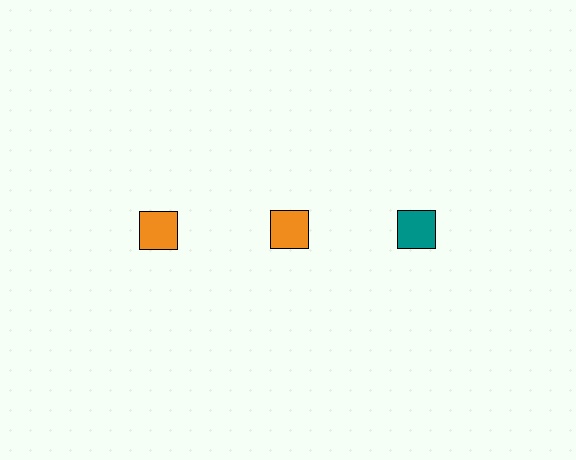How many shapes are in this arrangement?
There are 3 shapes arranged in a grid pattern.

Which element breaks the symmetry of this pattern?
The teal square in the top row, center column breaks the symmetry. All other shapes are orange squares.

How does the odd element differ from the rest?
It has a different color: teal instead of orange.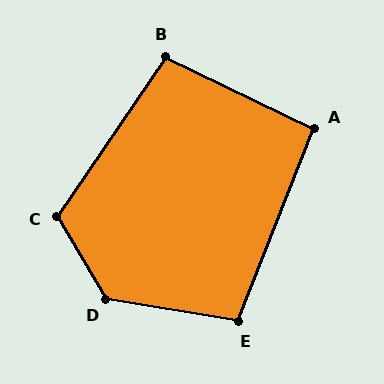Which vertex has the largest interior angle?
D, at approximately 130 degrees.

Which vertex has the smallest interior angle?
A, at approximately 94 degrees.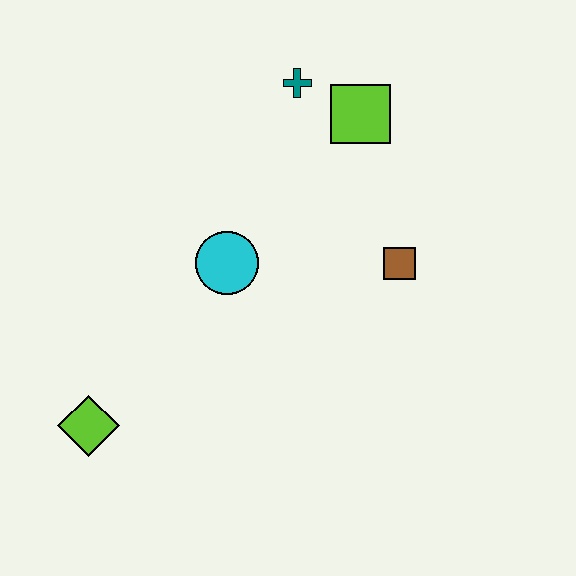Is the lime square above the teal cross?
No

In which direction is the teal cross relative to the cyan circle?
The teal cross is above the cyan circle.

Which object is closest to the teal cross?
The lime square is closest to the teal cross.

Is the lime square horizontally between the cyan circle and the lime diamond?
No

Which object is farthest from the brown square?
The lime diamond is farthest from the brown square.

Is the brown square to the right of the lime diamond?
Yes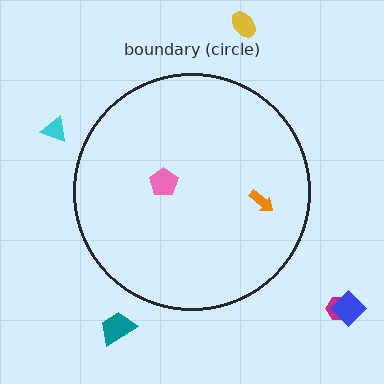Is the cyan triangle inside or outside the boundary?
Outside.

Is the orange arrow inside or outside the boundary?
Inside.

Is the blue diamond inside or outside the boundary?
Outside.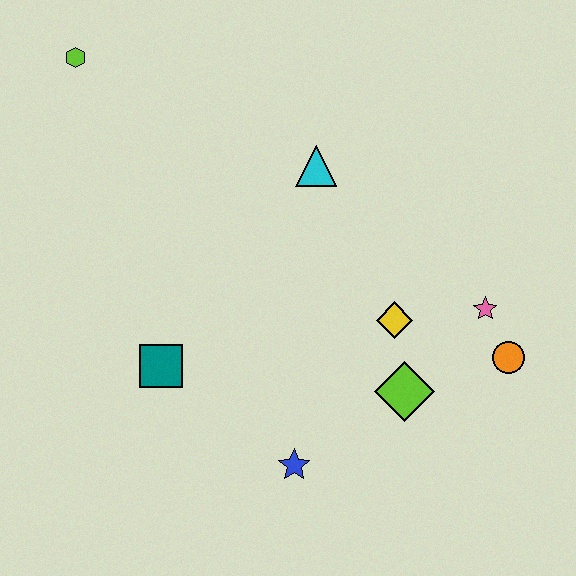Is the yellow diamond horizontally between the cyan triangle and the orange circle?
Yes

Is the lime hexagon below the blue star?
No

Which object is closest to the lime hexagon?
The cyan triangle is closest to the lime hexagon.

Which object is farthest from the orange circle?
The lime hexagon is farthest from the orange circle.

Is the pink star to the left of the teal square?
No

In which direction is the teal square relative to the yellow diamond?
The teal square is to the left of the yellow diamond.